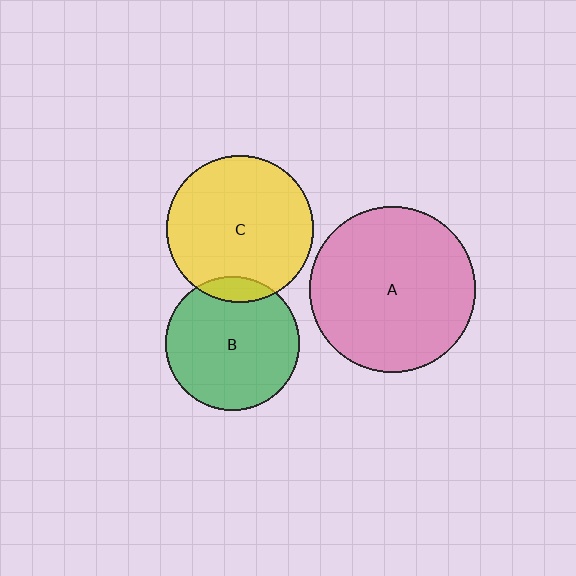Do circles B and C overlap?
Yes.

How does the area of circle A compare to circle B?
Approximately 1.5 times.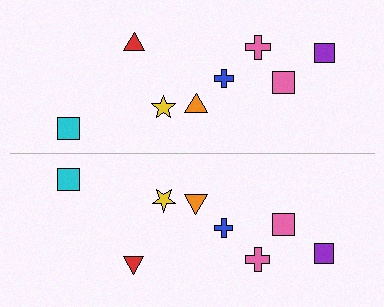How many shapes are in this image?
There are 16 shapes in this image.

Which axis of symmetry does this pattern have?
The pattern has a horizontal axis of symmetry running through the center of the image.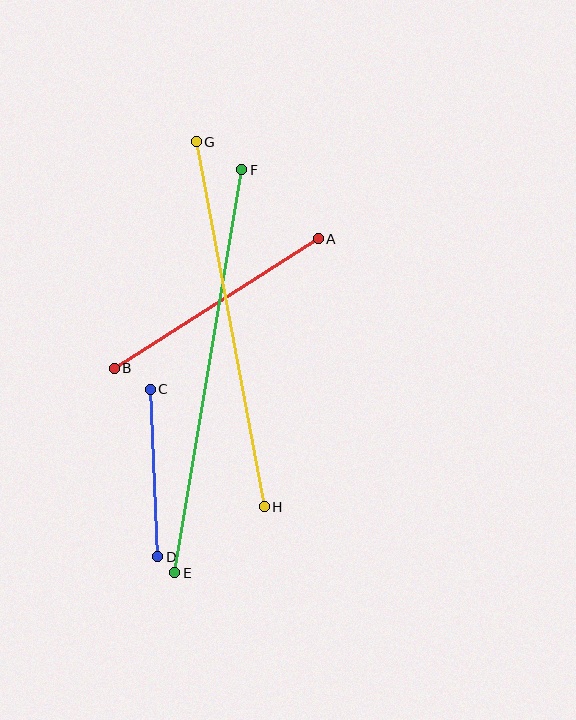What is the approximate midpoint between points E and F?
The midpoint is at approximately (208, 371) pixels.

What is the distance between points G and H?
The distance is approximately 371 pixels.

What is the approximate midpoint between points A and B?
The midpoint is at approximately (216, 303) pixels.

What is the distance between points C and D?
The distance is approximately 168 pixels.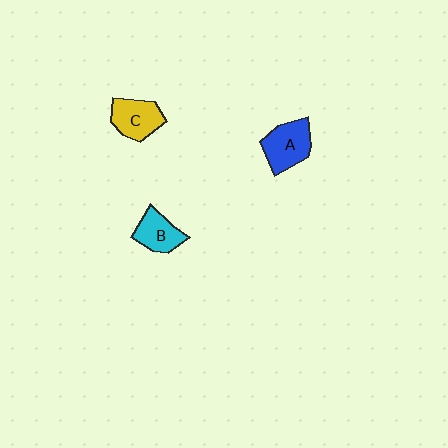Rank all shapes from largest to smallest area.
From largest to smallest: A (blue), C (yellow), B (cyan).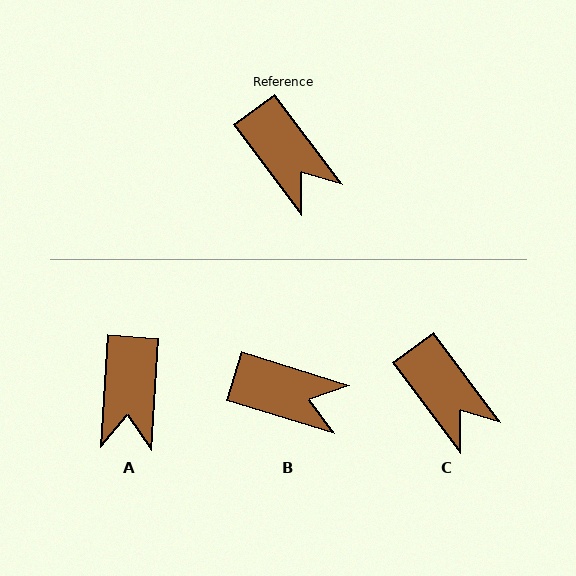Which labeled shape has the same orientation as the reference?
C.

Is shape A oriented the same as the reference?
No, it is off by about 40 degrees.